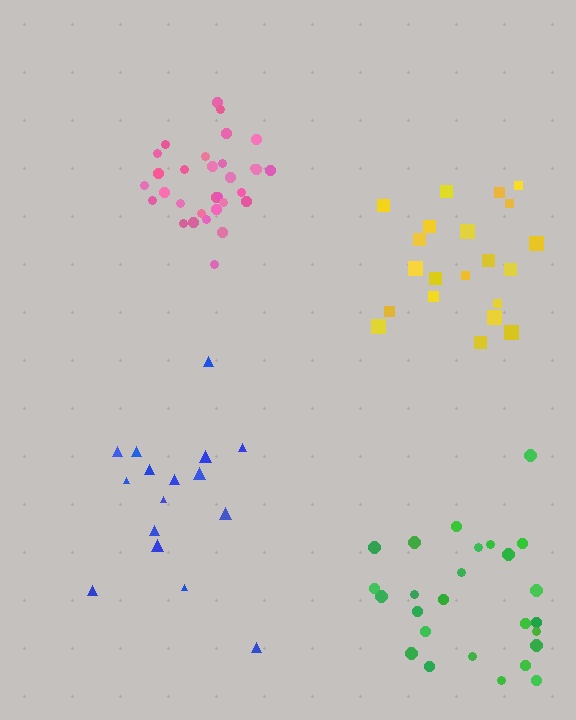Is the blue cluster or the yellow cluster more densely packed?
Yellow.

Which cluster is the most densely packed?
Pink.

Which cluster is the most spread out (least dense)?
Blue.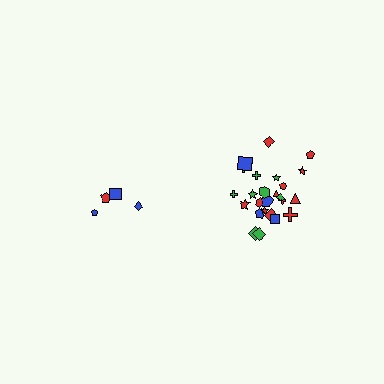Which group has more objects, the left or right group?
The right group.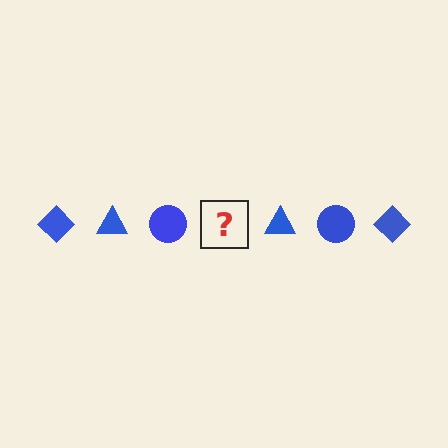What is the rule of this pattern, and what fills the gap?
The rule is that the pattern cycles through diamond, triangle, circle shapes in blue. The gap should be filled with a blue diamond.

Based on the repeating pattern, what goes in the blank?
The blank should be a blue diamond.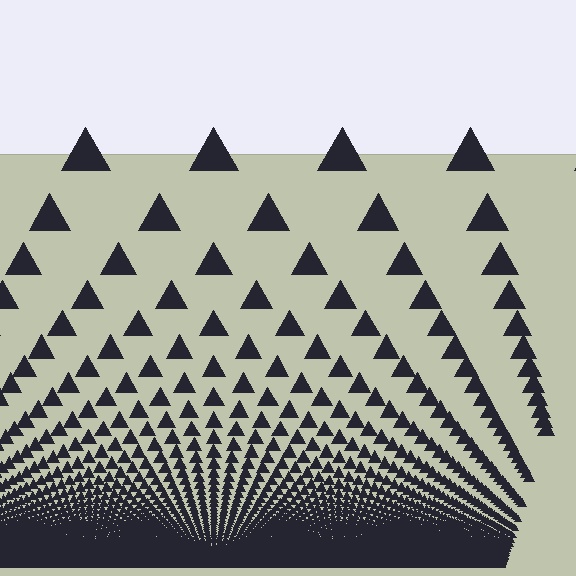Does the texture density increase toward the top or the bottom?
Density increases toward the bottom.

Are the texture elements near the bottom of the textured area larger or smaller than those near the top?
Smaller. The gradient is inverted — elements near the bottom are smaller and denser.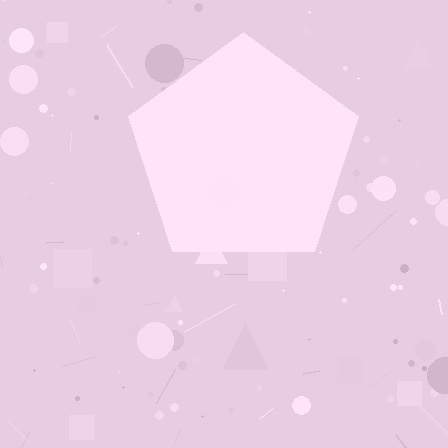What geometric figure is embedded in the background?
A pentagon is embedded in the background.